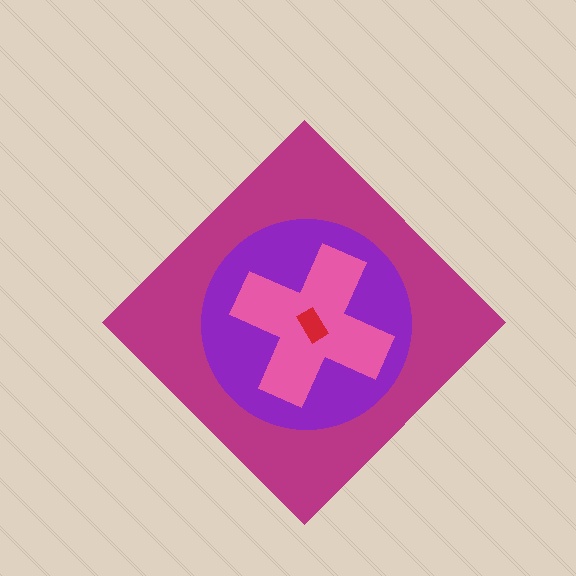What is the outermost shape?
The magenta diamond.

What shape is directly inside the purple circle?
The pink cross.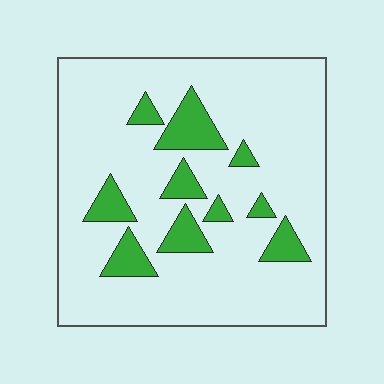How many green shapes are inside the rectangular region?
10.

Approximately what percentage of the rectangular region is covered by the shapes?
Approximately 15%.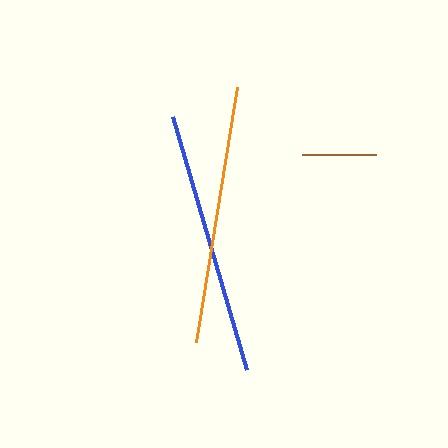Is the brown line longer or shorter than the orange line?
The orange line is longer than the brown line.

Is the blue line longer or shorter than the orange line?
The blue line is longer than the orange line.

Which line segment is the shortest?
The brown line is the shortest at approximately 74 pixels.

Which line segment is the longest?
The blue line is the longest at approximately 263 pixels.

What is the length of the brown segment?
The brown segment is approximately 74 pixels long.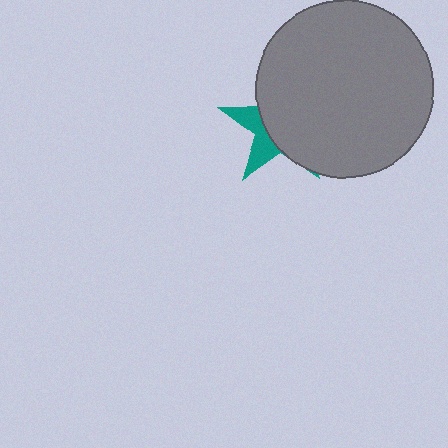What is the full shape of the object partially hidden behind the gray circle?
The partially hidden object is a teal star.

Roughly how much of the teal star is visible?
A small part of it is visible (roughly 31%).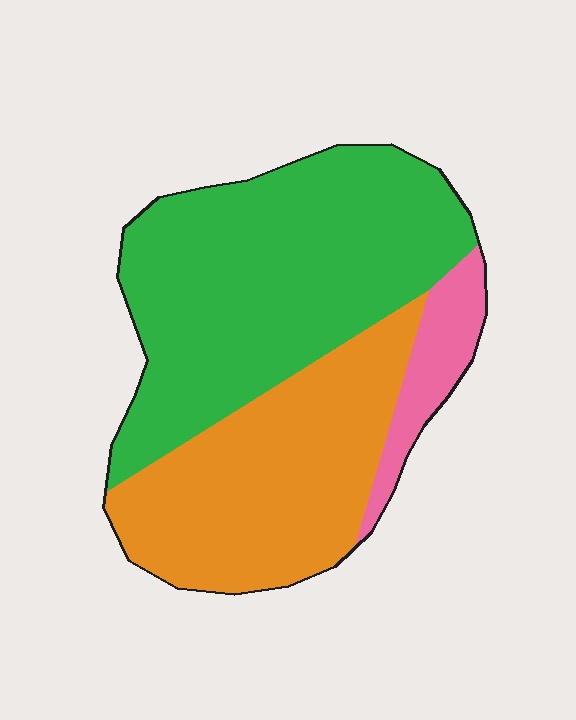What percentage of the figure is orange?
Orange takes up about three eighths (3/8) of the figure.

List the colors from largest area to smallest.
From largest to smallest: green, orange, pink.